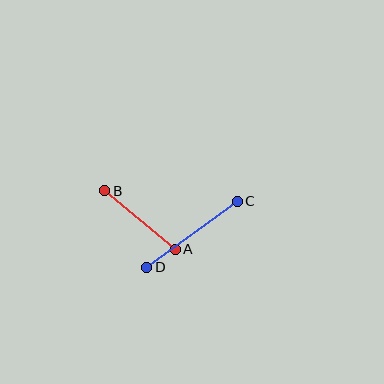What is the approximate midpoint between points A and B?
The midpoint is at approximately (140, 220) pixels.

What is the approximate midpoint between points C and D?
The midpoint is at approximately (192, 234) pixels.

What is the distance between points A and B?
The distance is approximately 91 pixels.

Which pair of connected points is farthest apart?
Points C and D are farthest apart.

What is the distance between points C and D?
The distance is approximately 112 pixels.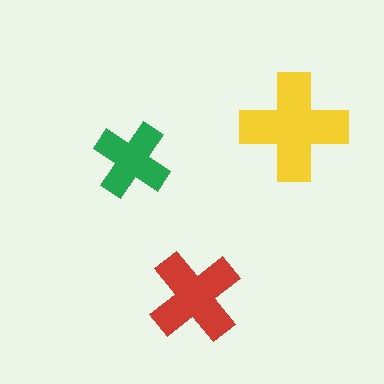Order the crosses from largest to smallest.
the yellow one, the red one, the green one.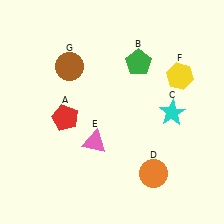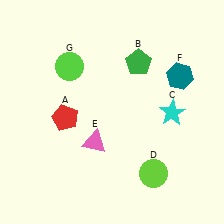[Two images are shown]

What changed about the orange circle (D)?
In Image 1, D is orange. In Image 2, it changed to lime.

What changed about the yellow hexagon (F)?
In Image 1, F is yellow. In Image 2, it changed to teal.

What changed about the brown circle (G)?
In Image 1, G is brown. In Image 2, it changed to lime.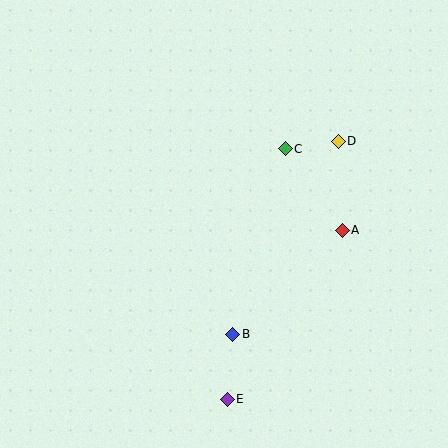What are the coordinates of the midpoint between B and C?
The midpoint between B and C is at (259, 242).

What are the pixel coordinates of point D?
Point D is at (338, 141).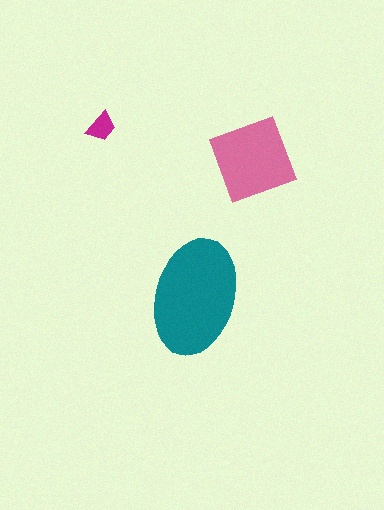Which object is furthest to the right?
The pink square is rightmost.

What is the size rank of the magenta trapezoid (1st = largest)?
3rd.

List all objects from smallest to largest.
The magenta trapezoid, the pink square, the teal ellipse.